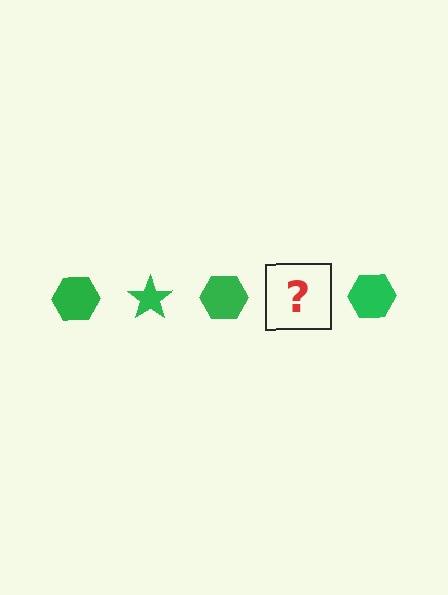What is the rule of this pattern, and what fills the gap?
The rule is that the pattern cycles through hexagon, star shapes in green. The gap should be filled with a green star.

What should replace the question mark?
The question mark should be replaced with a green star.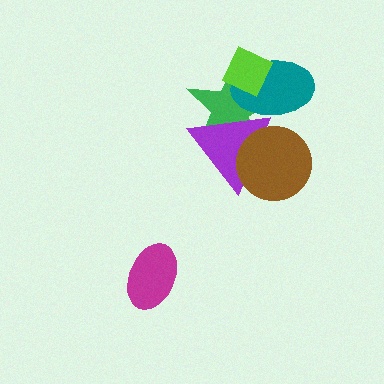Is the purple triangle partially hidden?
Yes, it is partially covered by another shape.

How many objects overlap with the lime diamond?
2 objects overlap with the lime diamond.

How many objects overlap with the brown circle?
2 objects overlap with the brown circle.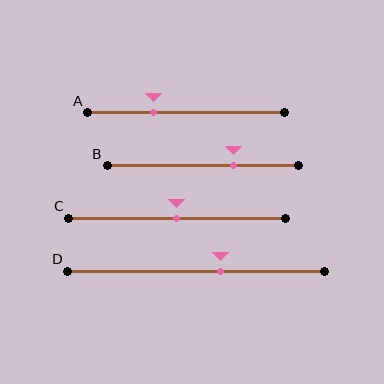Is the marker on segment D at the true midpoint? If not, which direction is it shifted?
No, the marker on segment D is shifted to the right by about 10% of the segment length.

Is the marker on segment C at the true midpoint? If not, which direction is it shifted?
Yes, the marker on segment C is at the true midpoint.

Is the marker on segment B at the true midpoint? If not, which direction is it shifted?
No, the marker on segment B is shifted to the right by about 16% of the segment length.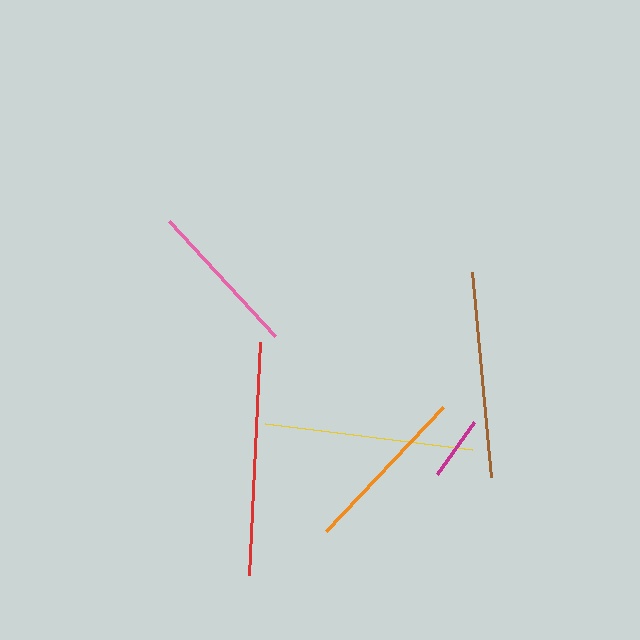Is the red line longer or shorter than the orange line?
The red line is longer than the orange line.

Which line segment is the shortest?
The magenta line is the shortest at approximately 64 pixels.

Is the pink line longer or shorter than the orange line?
The orange line is longer than the pink line.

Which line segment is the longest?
The red line is the longest at approximately 234 pixels.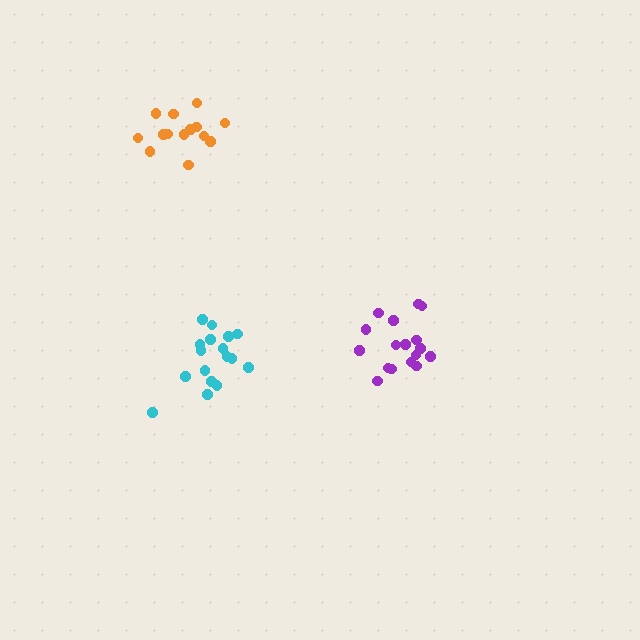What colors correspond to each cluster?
The clusters are colored: cyan, purple, orange.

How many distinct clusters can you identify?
There are 3 distinct clusters.